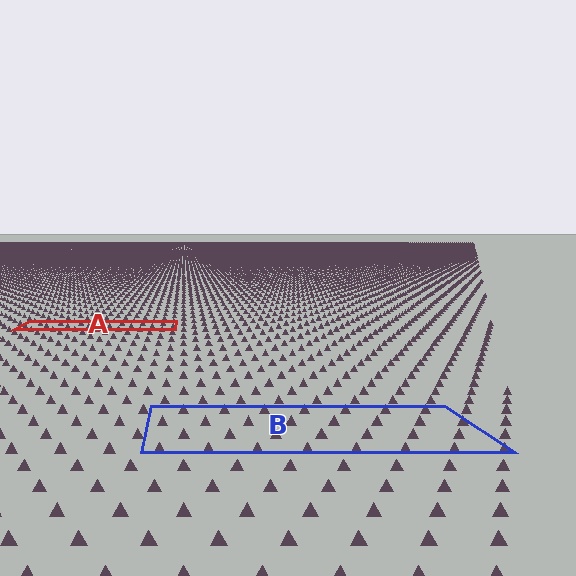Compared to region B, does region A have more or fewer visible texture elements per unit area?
Region A has more texture elements per unit area — they are packed more densely because it is farther away.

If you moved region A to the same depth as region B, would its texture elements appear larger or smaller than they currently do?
They would appear larger. At a closer depth, the same texture elements are projected at a bigger on-screen size.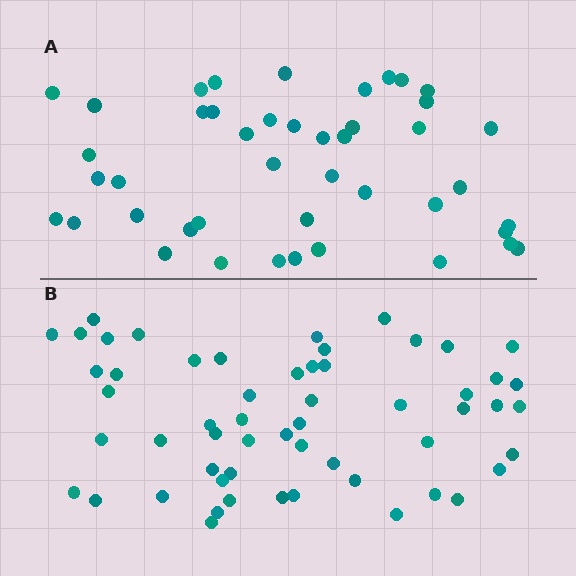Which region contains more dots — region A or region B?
Region B (the bottom region) has more dots.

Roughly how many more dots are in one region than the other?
Region B has roughly 12 or so more dots than region A.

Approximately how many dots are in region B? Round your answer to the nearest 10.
About 60 dots. (The exact count is 56, which rounds to 60.)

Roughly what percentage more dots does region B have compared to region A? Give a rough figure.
About 25% more.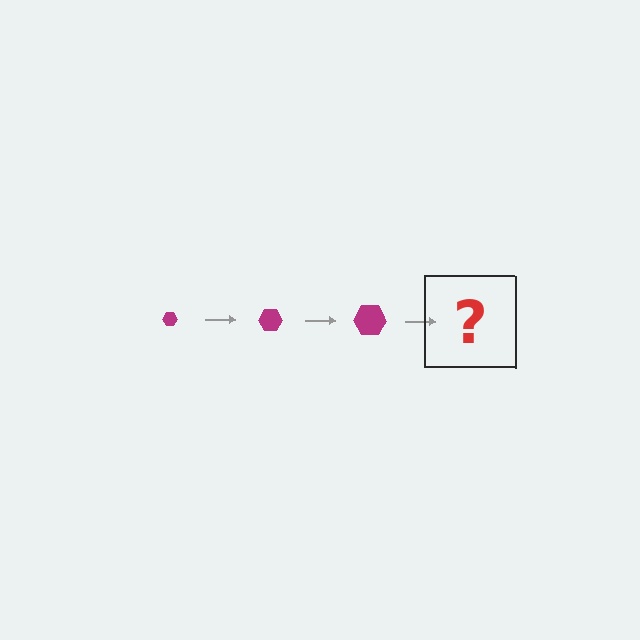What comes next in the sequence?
The next element should be a magenta hexagon, larger than the previous one.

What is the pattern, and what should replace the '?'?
The pattern is that the hexagon gets progressively larger each step. The '?' should be a magenta hexagon, larger than the previous one.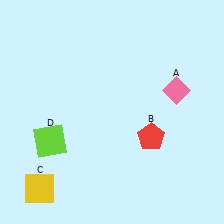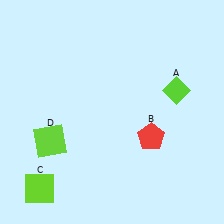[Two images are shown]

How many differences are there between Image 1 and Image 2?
There are 2 differences between the two images.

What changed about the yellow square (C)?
In Image 1, C is yellow. In Image 2, it changed to lime.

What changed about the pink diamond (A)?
In Image 1, A is pink. In Image 2, it changed to lime.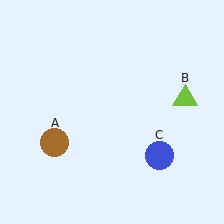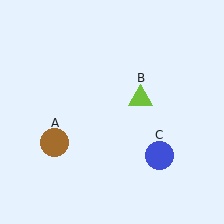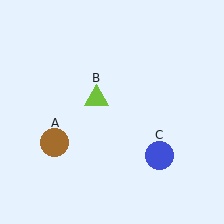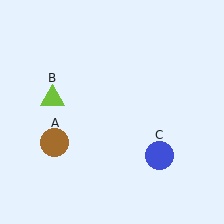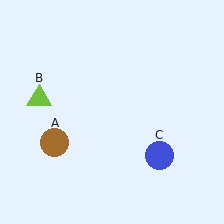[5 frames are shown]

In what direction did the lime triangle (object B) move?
The lime triangle (object B) moved left.